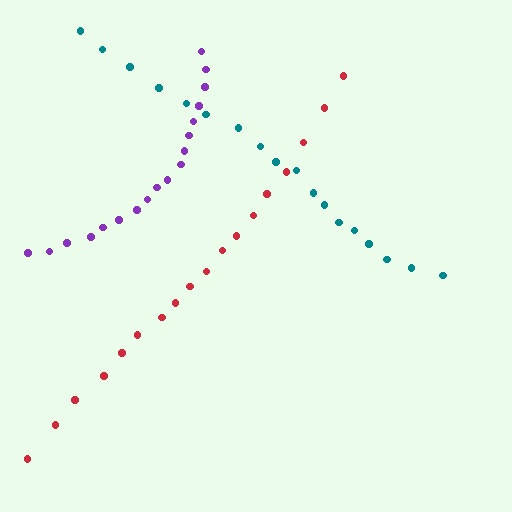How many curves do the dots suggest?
There are 3 distinct paths.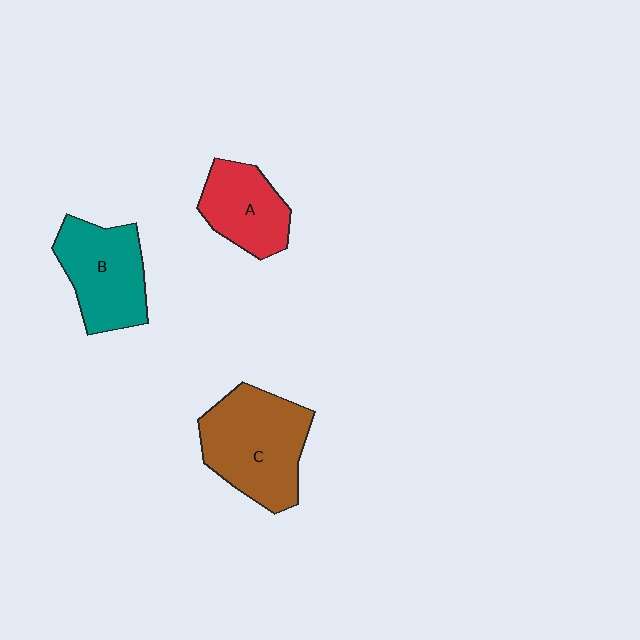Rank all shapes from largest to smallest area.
From largest to smallest: C (brown), B (teal), A (red).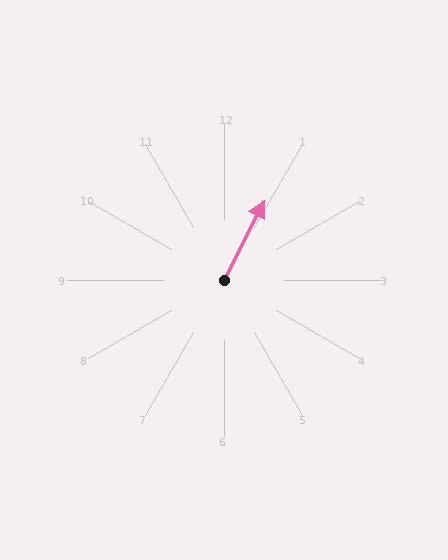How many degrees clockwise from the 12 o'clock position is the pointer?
Approximately 27 degrees.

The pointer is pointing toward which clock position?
Roughly 1 o'clock.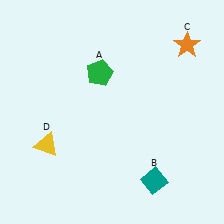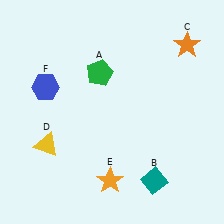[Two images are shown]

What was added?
An orange star (E), a blue hexagon (F) were added in Image 2.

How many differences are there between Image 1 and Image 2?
There are 2 differences between the two images.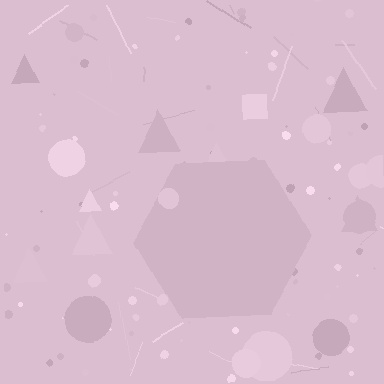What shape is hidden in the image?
A hexagon is hidden in the image.